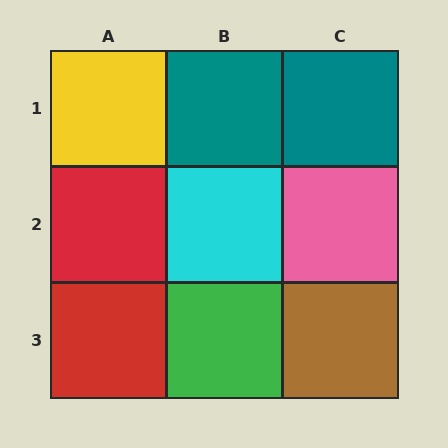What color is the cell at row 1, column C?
Teal.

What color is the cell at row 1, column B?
Teal.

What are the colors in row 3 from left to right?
Red, green, brown.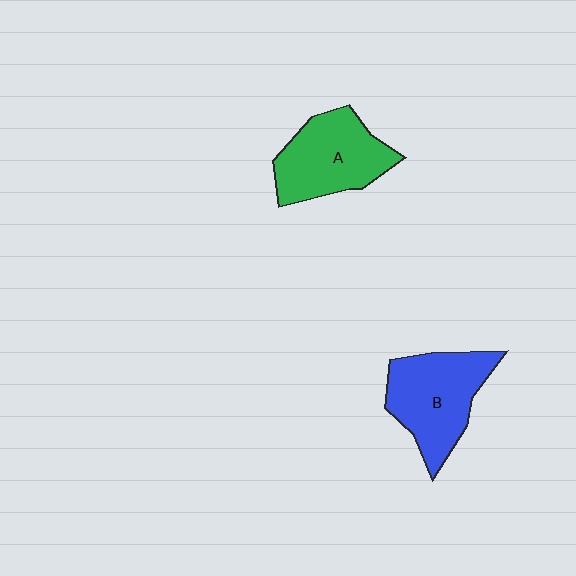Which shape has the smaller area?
Shape A (green).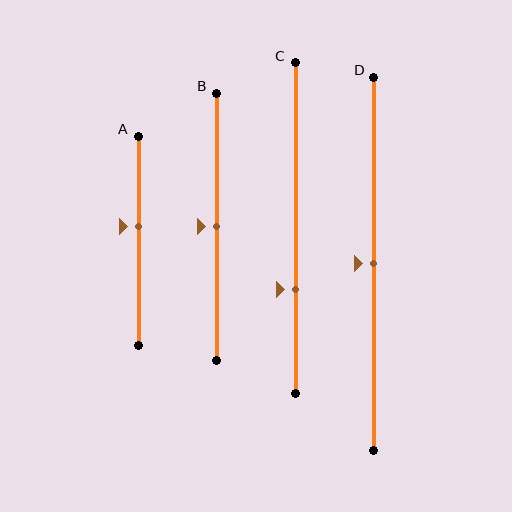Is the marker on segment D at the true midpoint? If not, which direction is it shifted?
Yes, the marker on segment D is at the true midpoint.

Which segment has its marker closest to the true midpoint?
Segment B has its marker closest to the true midpoint.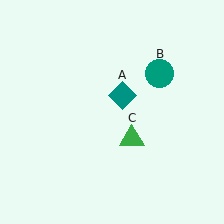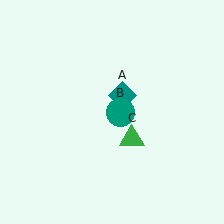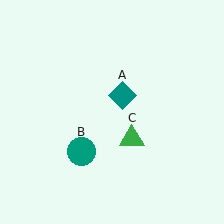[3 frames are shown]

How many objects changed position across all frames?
1 object changed position: teal circle (object B).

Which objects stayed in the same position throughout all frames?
Teal diamond (object A) and green triangle (object C) remained stationary.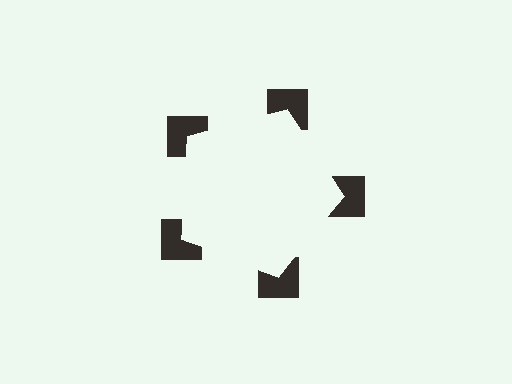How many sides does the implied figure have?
5 sides.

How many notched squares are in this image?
There are 5 — one at each vertex of the illusory pentagon.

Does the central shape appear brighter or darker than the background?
It typically appears slightly brighter than the background, even though no actual brightness change is drawn.